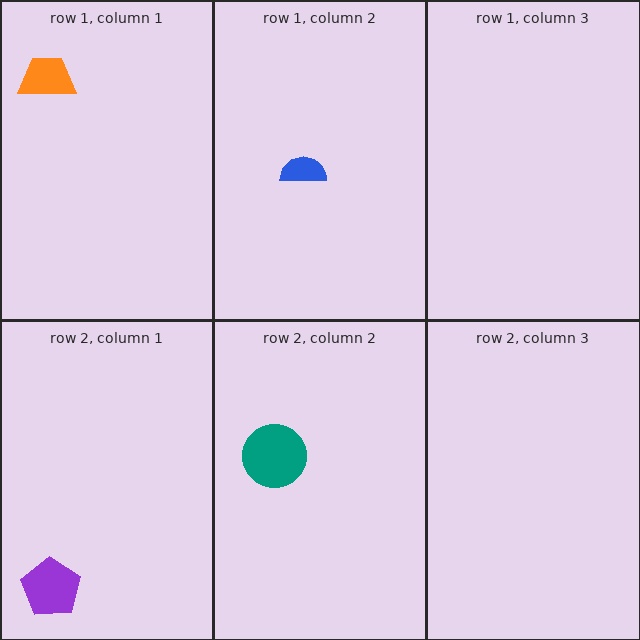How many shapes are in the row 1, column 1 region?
1.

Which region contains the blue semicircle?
The row 1, column 2 region.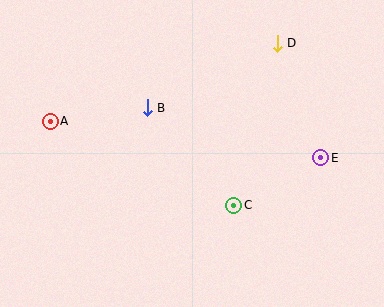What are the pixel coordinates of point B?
Point B is at (147, 108).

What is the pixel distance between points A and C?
The distance between A and C is 202 pixels.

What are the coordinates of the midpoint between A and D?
The midpoint between A and D is at (164, 82).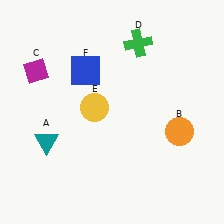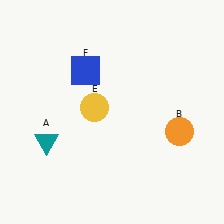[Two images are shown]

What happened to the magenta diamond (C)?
The magenta diamond (C) was removed in Image 2. It was in the top-left area of Image 1.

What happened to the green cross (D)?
The green cross (D) was removed in Image 2. It was in the top-right area of Image 1.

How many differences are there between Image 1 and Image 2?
There are 2 differences between the two images.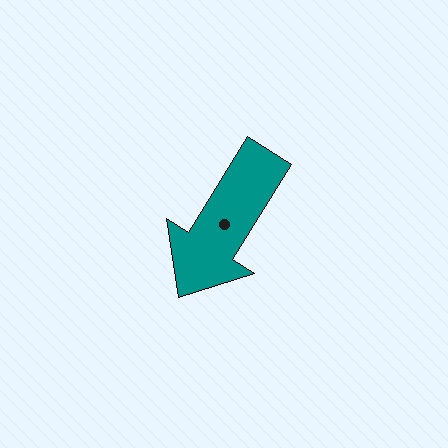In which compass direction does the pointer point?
Southwest.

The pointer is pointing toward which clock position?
Roughly 7 o'clock.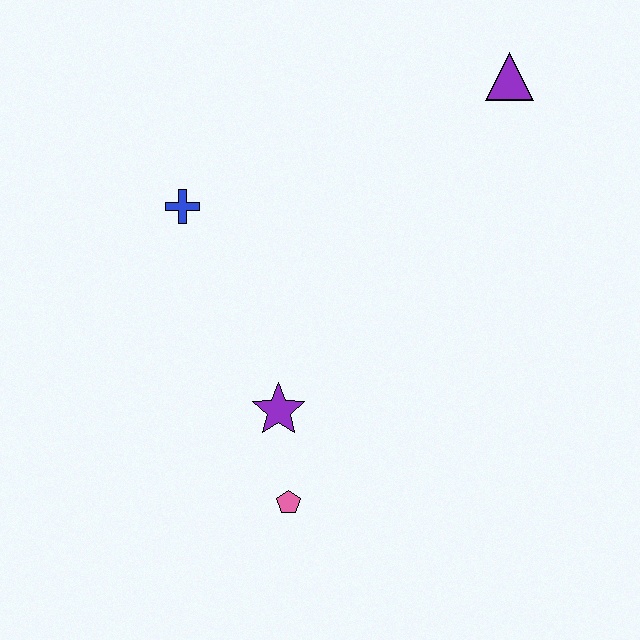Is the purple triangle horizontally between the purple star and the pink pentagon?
No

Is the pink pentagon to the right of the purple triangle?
No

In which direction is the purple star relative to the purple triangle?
The purple star is below the purple triangle.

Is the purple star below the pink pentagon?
No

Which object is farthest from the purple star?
The purple triangle is farthest from the purple star.